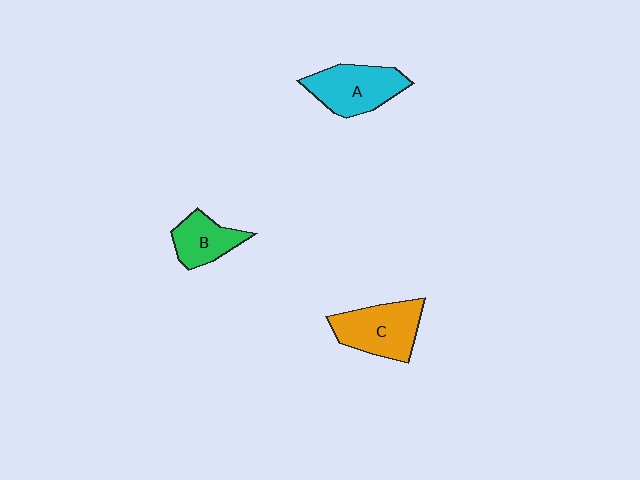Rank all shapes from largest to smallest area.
From largest to smallest: C (orange), A (cyan), B (green).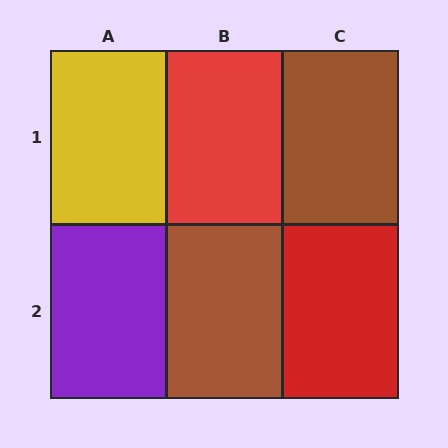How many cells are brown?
2 cells are brown.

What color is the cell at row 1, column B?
Red.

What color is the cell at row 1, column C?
Brown.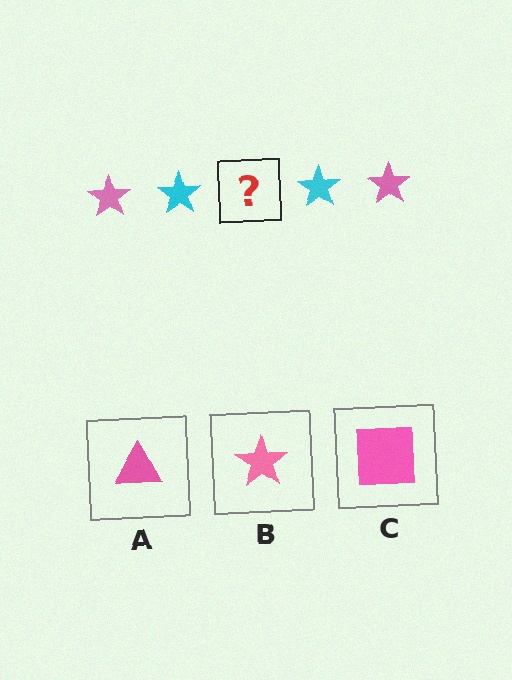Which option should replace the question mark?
Option B.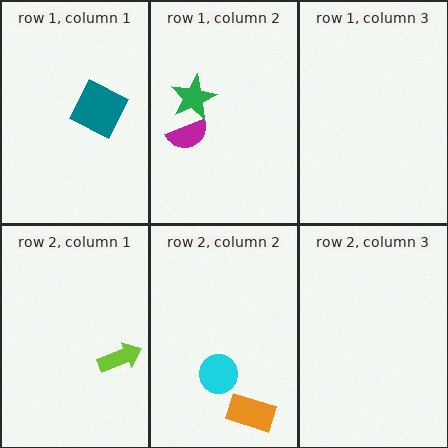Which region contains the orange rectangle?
The row 2, column 2 region.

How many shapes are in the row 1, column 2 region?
2.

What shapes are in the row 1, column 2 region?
The magenta semicircle, the green star.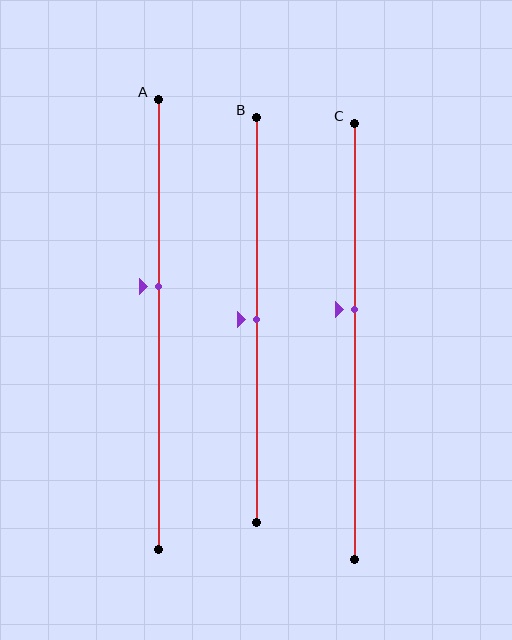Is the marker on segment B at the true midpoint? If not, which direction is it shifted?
Yes, the marker on segment B is at the true midpoint.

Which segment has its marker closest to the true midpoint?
Segment B has its marker closest to the true midpoint.